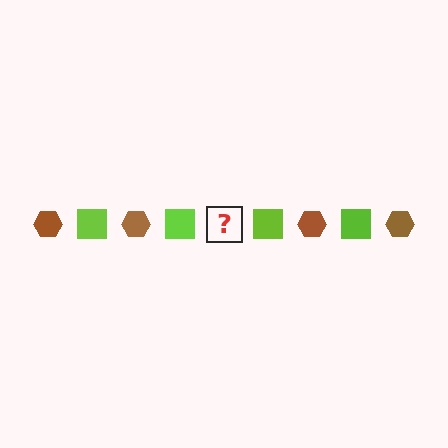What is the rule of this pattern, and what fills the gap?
The rule is that the pattern alternates between brown hexagon and lime square. The gap should be filled with a brown hexagon.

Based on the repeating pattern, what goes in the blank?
The blank should be a brown hexagon.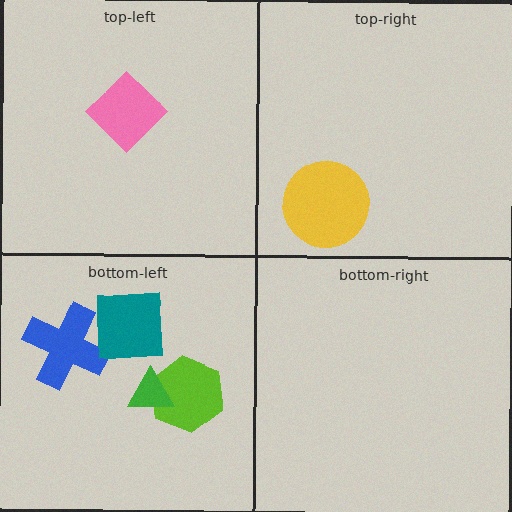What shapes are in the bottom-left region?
The lime hexagon, the blue cross, the teal square, the green triangle.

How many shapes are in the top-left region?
1.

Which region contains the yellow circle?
The top-right region.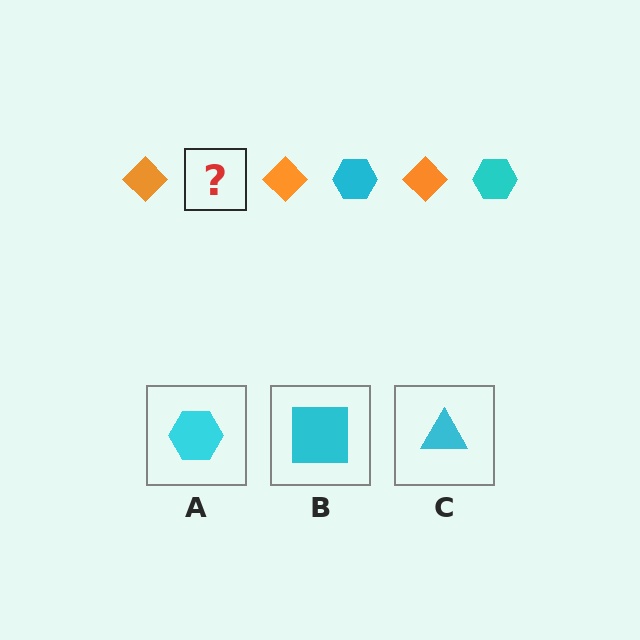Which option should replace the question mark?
Option A.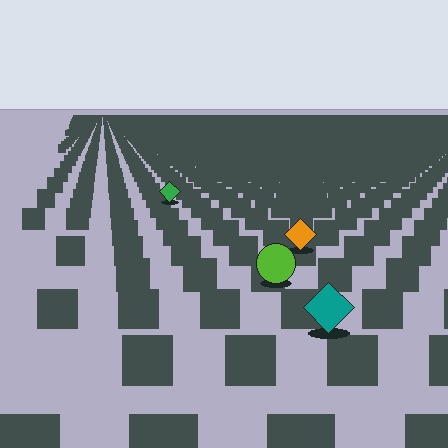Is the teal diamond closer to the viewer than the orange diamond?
Yes. The teal diamond is closer — you can tell from the texture gradient: the ground texture is coarser near it.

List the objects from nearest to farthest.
From nearest to farthest: the teal diamond, the lime circle, the orange diamond, the green diamond.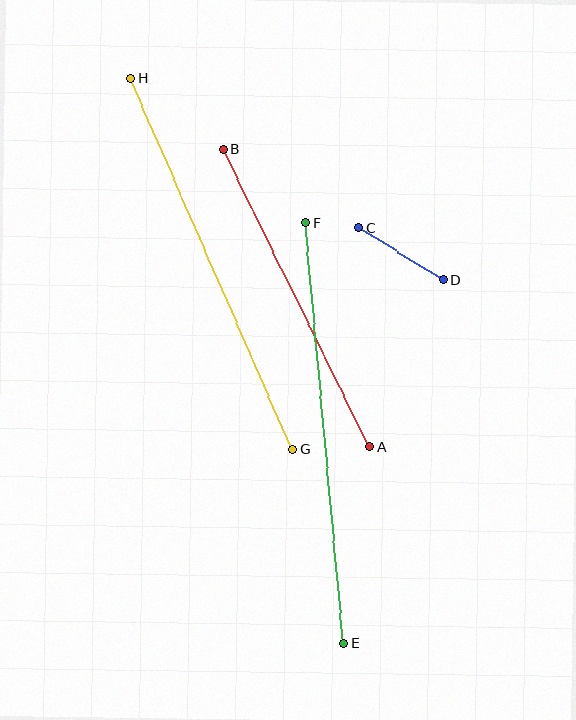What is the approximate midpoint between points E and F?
The midpoint is at approximately (325, 433) pixels.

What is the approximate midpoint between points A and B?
The midpoint is at approximately (296, 298) pixels.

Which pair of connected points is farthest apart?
Points E and F are farthest apart.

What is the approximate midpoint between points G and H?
The midpoint is at approximately (212, 264) pixels.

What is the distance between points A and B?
The distance is approximately 332 pixels.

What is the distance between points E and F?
The distance is approximately 422 pixels.